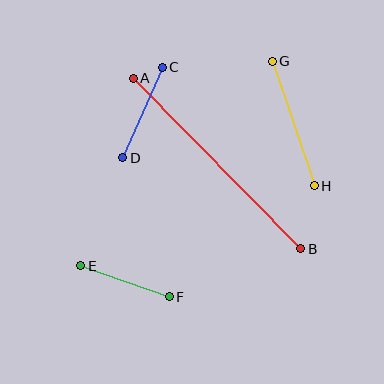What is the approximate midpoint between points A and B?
The midpoint is at approximately (217, 164) pixels.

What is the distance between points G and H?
The distance is approximately 132 pixels.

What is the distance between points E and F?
The distance is approximately 94 pixels.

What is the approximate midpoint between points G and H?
The midpoint is at approximately (293, 123) pixels.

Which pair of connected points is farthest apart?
Points A and B are farthest apart.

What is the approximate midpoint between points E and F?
The midpoint is at approximately (125, 281) pixels.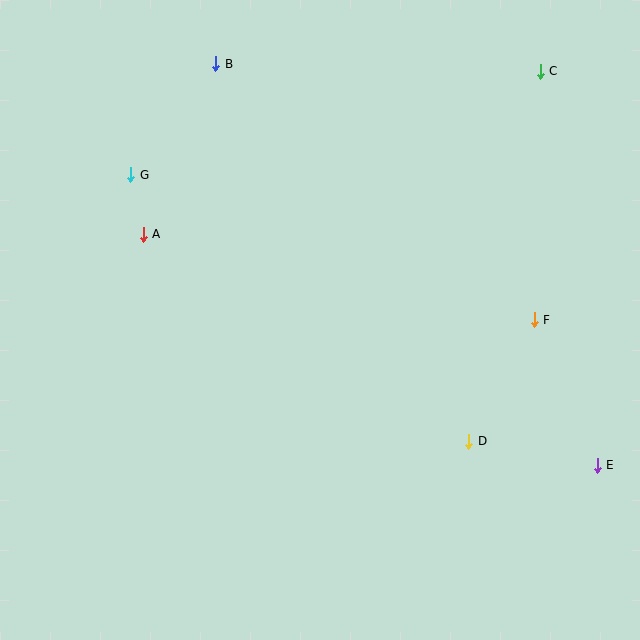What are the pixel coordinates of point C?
Point C is at (540, 71).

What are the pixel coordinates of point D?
Point D is at (469, 441).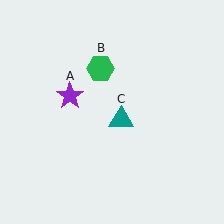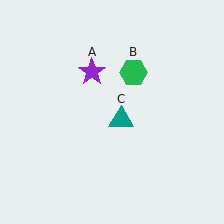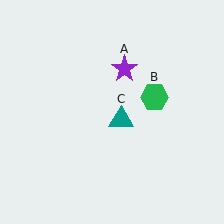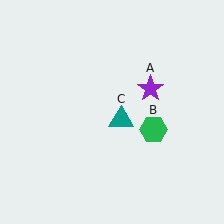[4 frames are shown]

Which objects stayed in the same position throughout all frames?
Teal triangle (object C) remained stationary.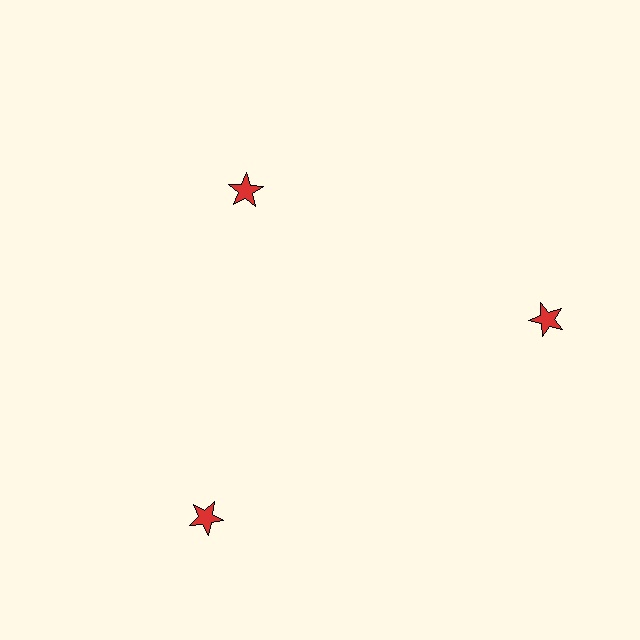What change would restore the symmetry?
The symmetry would be restored by moving it outward, back onto the ring so that all 3 stars sit at equal angles and equal distance from the center.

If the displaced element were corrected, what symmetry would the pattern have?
It would have 3-fold rotational symmetry — the pattern would map onto itself every 120 degrees.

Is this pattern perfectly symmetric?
No. The 3 red stars are arranged in a ring, but one element near the 11 o'clock position is pulled inward toward the center, breaking the 3-fold rotational symmetry.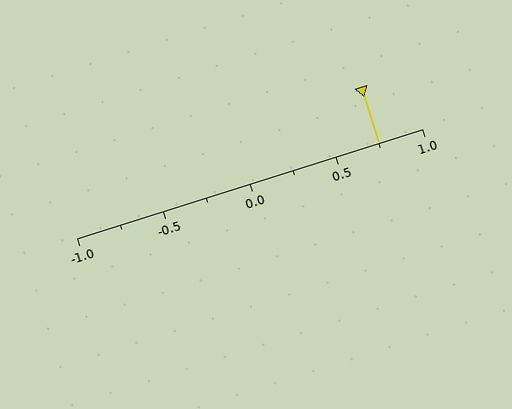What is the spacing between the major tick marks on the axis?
The major ticks are spaced 0.5 apart.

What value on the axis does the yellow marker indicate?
The marker indicates approximately 0.75.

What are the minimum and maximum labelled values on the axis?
The axis runs from -1.0 to 1.0.